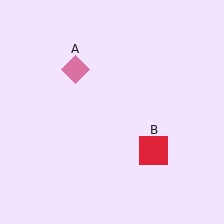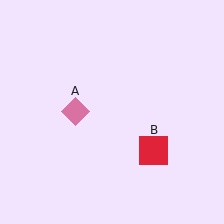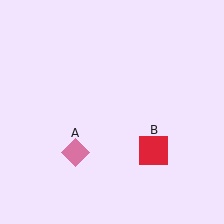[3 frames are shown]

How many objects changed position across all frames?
1 object changed position: pink diamond (object A).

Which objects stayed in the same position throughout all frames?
Red square (object B) remained stationary.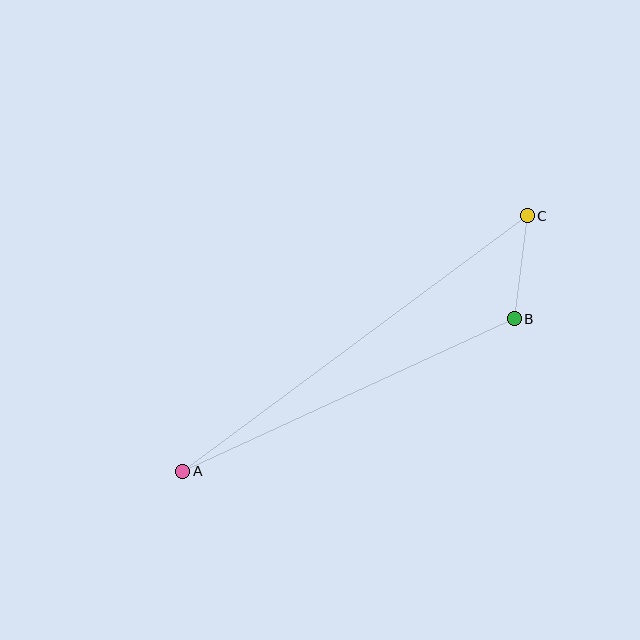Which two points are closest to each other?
Points B and C are closest to each other.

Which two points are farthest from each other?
Points A and C are farthest from each other.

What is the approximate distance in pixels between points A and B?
The distance between A and B is approximately 365 pixels.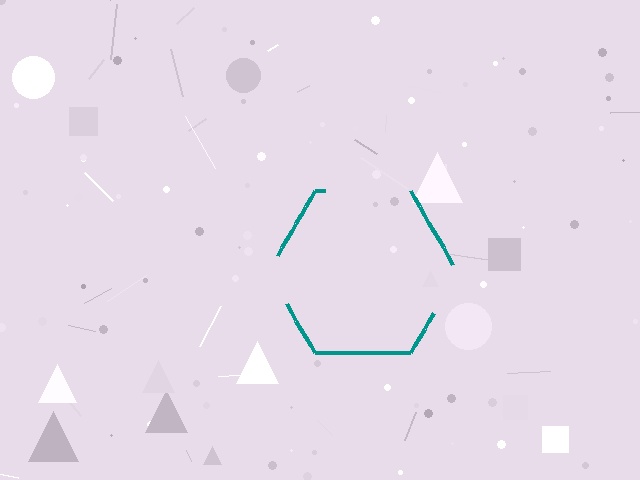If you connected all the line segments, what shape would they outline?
They would outline a hexagon.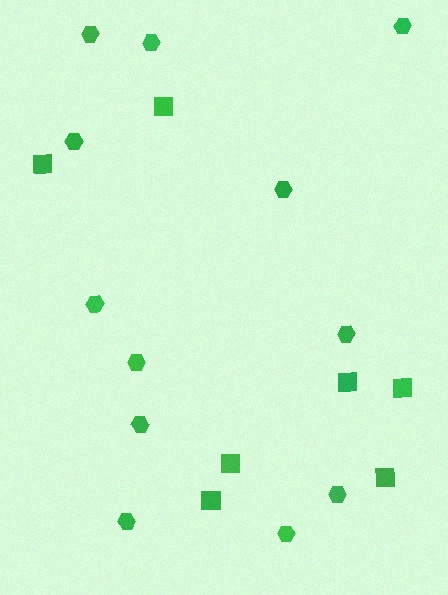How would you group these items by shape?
There are 2 groups: one group of hexagons (12) and one group of squares (7).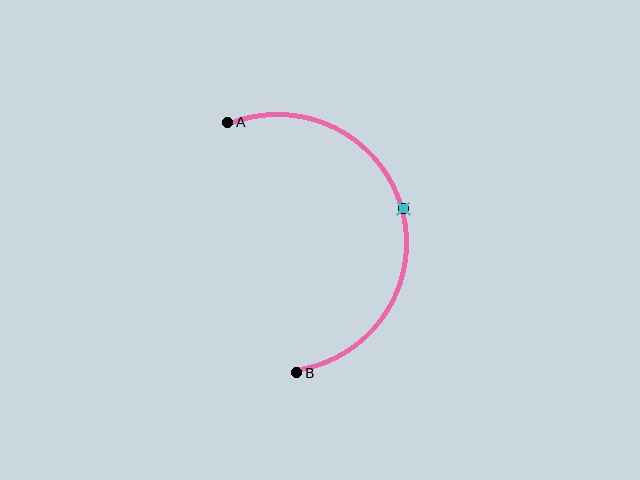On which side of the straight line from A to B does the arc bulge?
The arc bulges to the right of the straight line connecting A and B.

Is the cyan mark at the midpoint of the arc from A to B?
Yes. The cyan mark lies on the arc at equal arc-length from both A and B — it is the arc midpoint.